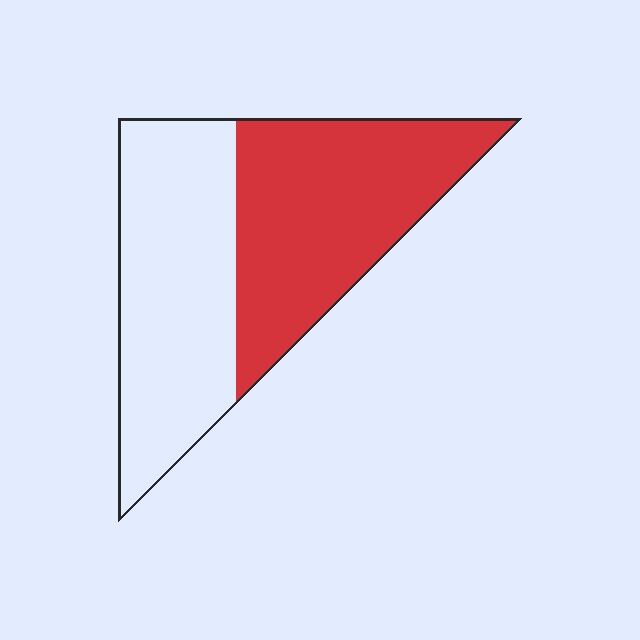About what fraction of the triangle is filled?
About one half (1/2).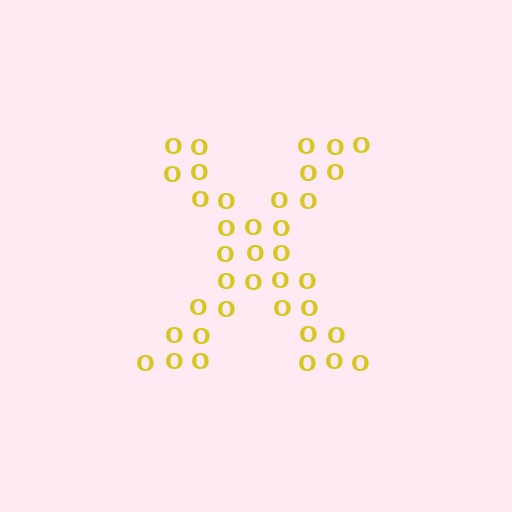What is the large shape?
The large shape is the letter X.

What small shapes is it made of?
It is made of small letter O's.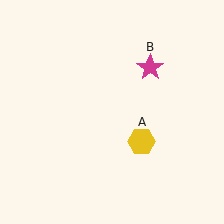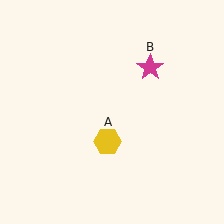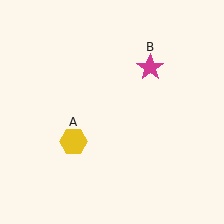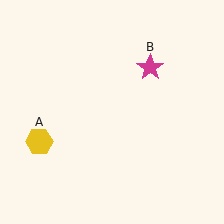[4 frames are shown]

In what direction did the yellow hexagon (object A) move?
The yellow hexagon (object A) moved left.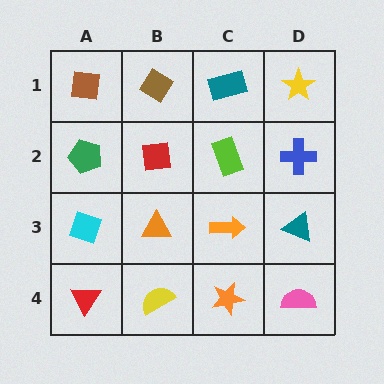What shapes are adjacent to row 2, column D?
A yellow star (row 1, column D), a teal triangle (row 3, column D), a lime rectangle (row 2, column C).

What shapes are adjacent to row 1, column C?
A lime rectangle (row 2, column C), a brown diamond (row 1, column B), a yellow star (row 1, column D).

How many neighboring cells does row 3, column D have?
3.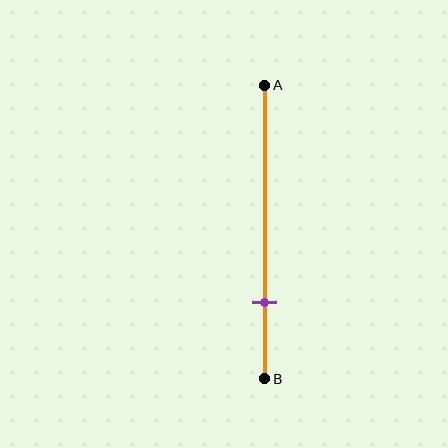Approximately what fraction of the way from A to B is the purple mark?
The purple mark is approximately 75% of the way from A to B.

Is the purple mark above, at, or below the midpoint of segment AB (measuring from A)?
The purple mark is below the midpoint of segment AB.